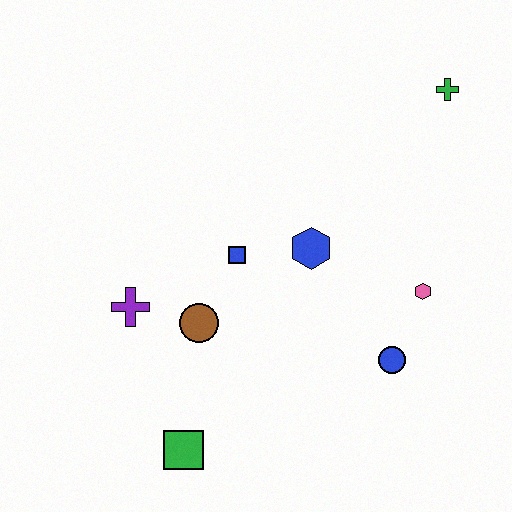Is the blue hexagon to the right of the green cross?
No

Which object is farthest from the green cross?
The green square is farthest from the green cross.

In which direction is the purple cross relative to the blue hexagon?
The purple cross is to the left of the blue hexagon.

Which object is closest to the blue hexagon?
The blue square is closest to the blue hexagon.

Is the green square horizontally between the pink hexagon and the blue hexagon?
No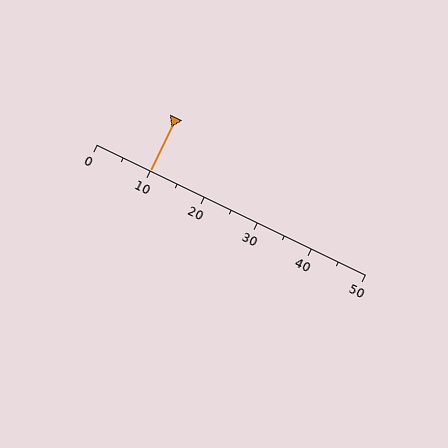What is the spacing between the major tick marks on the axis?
The major ticks are spaced 10 apart.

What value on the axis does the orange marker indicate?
The marker indicates approximately 10.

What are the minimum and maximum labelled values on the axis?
The axis runs from 0 to 50.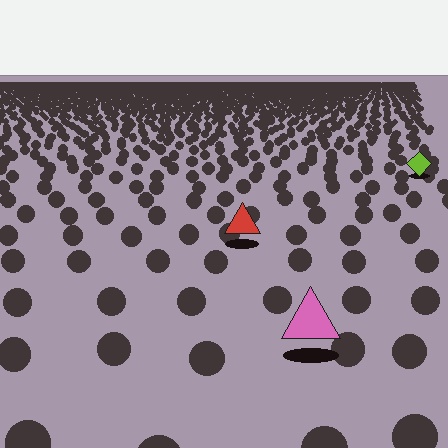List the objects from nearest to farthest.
From nearest to farthest: the pink triangle, the red triangle, the lime diamond.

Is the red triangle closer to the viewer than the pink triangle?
No. The pink triangle is closer — you can tell from the texture gradient: the ground texture is coarser near it.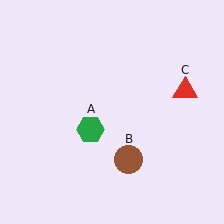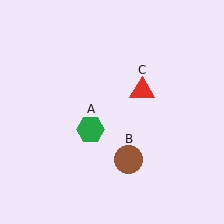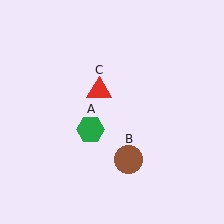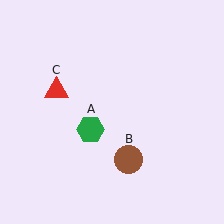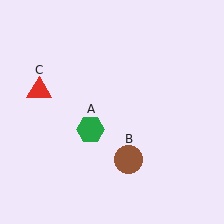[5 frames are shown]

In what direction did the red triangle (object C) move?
The red triangle (object C) moved left.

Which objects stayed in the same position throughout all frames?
Green hexagon (object A) and brown circle (object B) remained stationary.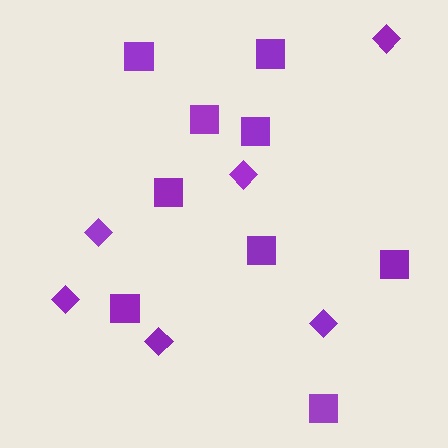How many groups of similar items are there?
There are 2 groups: one group of diamonds (6) and one group of squares (9).